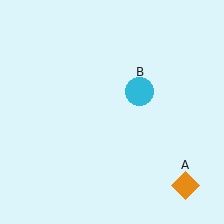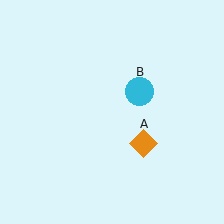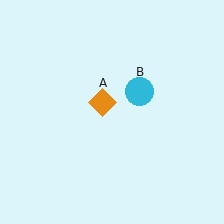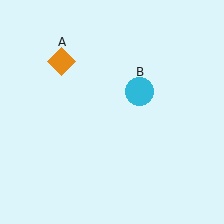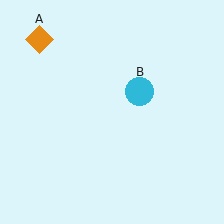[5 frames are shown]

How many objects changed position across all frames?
1 object changed position: orange diamond (object A).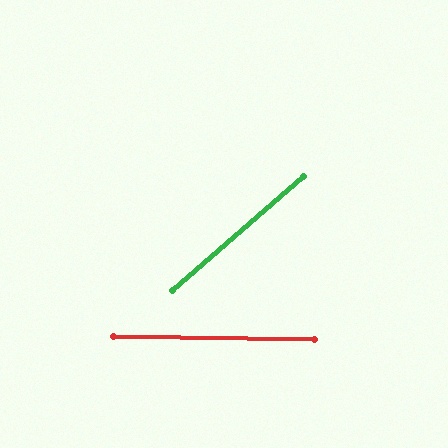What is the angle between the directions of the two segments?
Approximately 42 degrees.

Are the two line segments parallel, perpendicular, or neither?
Neither parallel nor perpendicular — they differ by about 42°.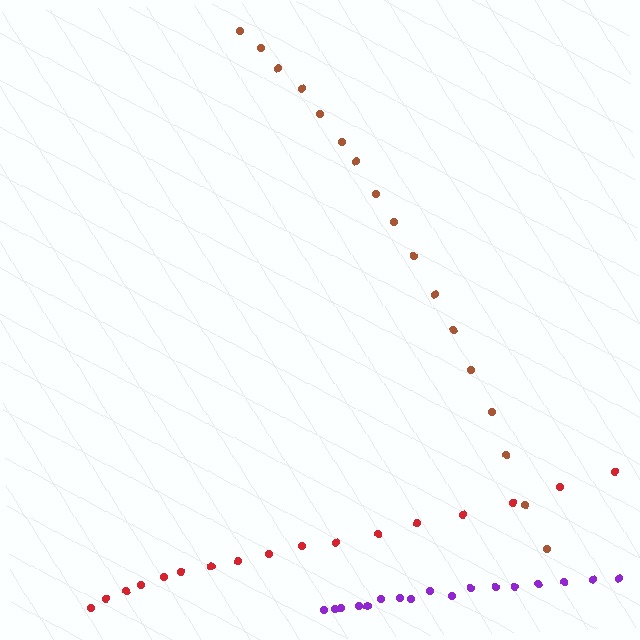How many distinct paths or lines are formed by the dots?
There are 3 distinct paths.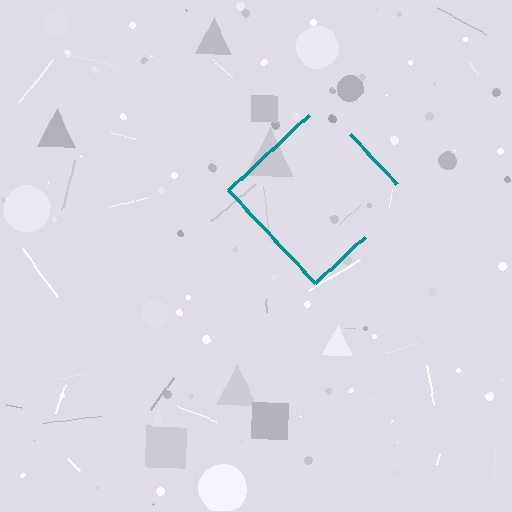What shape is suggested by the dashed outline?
The dashed outline suggests a diamond.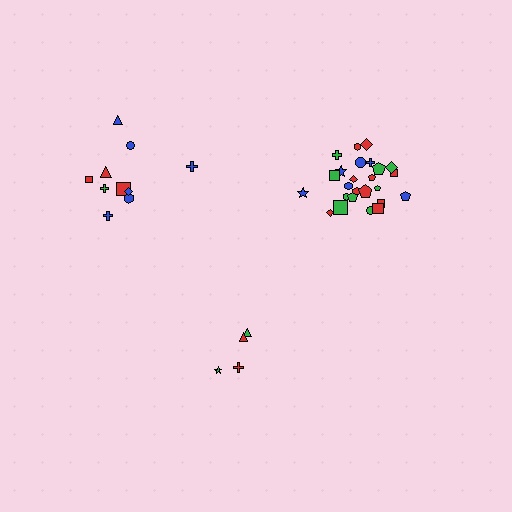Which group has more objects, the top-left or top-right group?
The top-right group.